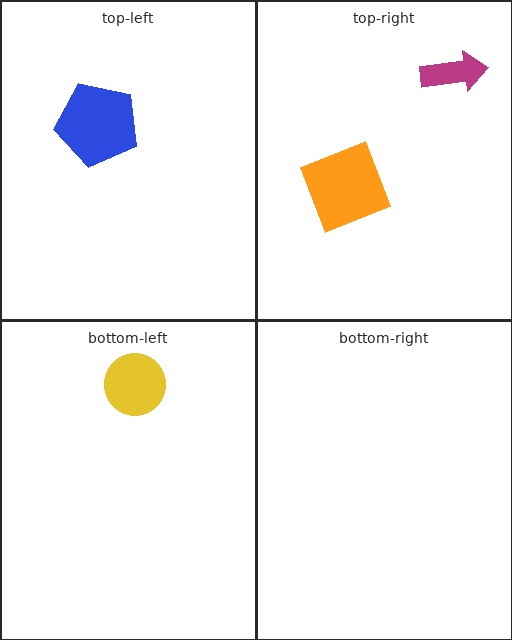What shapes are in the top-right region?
The magenta arrow, the orange square.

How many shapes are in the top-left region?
1.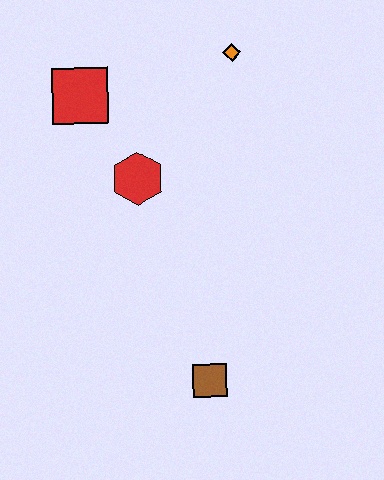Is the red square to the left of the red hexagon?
Yes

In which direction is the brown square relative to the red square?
The brown square is below the red square.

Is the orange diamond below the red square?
No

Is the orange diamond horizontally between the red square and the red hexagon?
No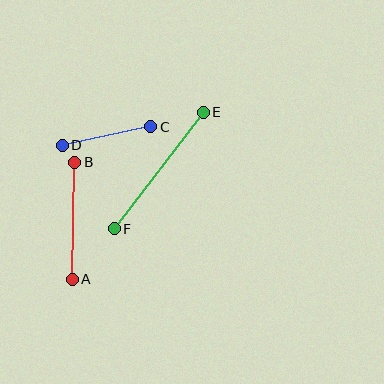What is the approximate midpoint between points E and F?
The midpoint is at approximately (159, 170) pixels.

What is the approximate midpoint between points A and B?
The midpoint is at approximately (73, 221) pixels.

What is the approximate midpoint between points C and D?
The midpoint is at approximately (107, 136) pixels.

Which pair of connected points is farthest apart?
Points E and F are farthest apart.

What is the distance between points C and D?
The distance is approximately 91 pixels.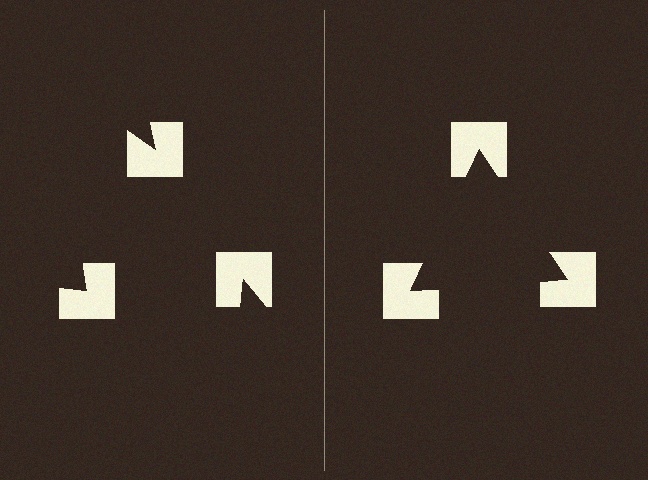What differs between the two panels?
The notched squares are positioned identically on both sides; only the wedge orientations differ. On the right they align to a triangle; on the left they are misaligned.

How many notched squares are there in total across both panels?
6 — 3 on each side.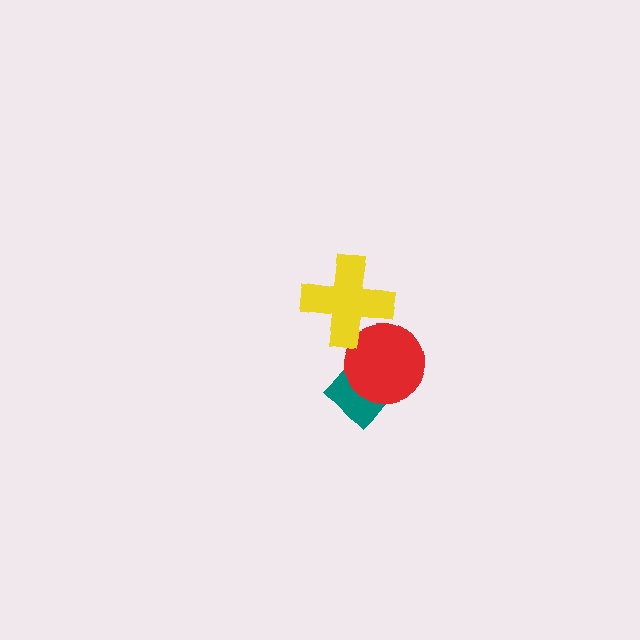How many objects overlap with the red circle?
2 objects overlap with the red circle.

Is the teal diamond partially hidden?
Yes, it is partially covered by another shape.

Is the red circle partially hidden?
Yes, it is partially covered by another shape.